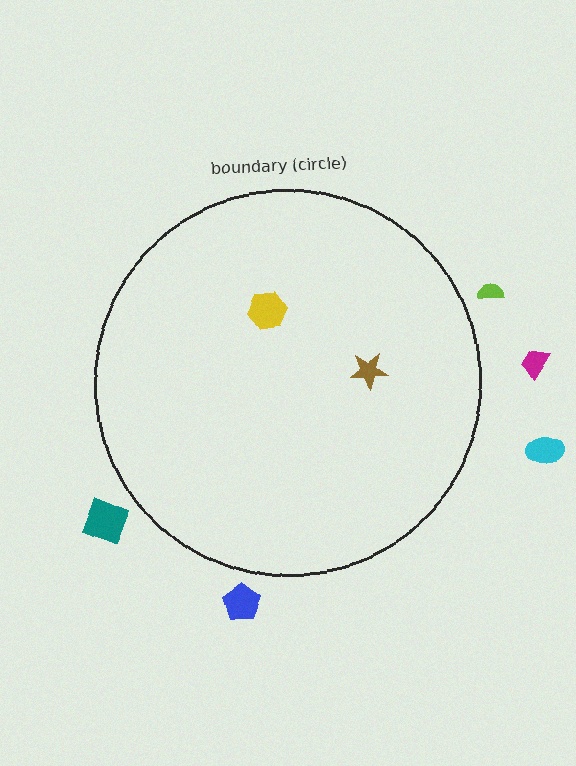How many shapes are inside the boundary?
2 inside, 5 outside.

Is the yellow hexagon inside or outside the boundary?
Inside.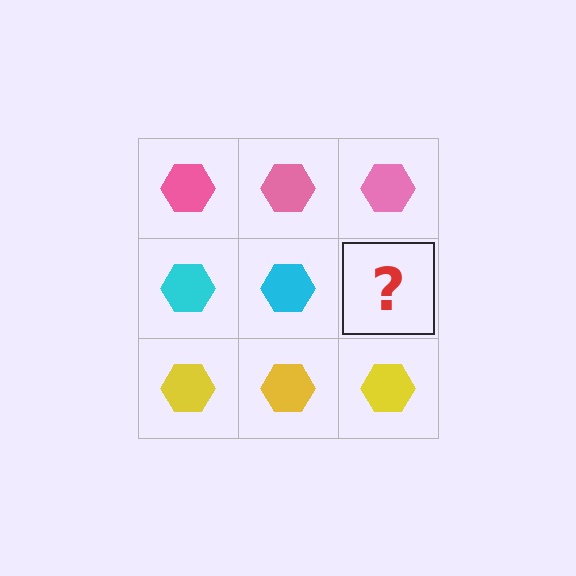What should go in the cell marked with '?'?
The missing cell should contain a cyan hexagon.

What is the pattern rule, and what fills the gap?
The rule is that each row has a consistent color. The gap should be filled with a cyan hexagon.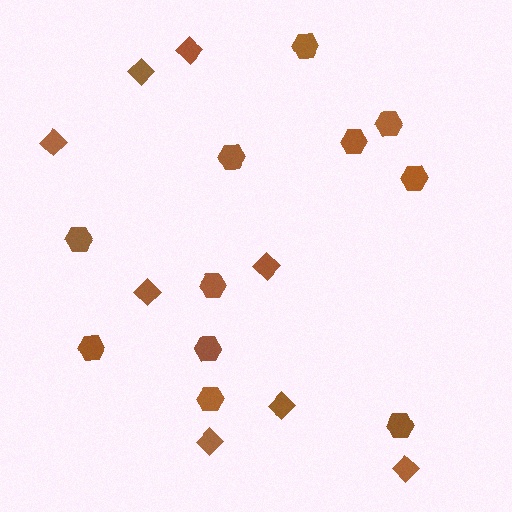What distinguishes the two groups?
There are 2 groups: one group of diamonds (8) and one group of hexagons (11).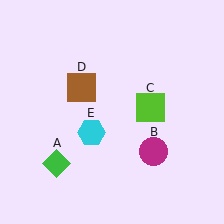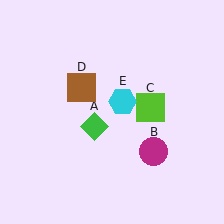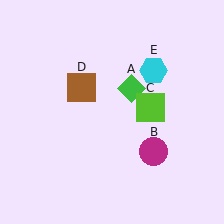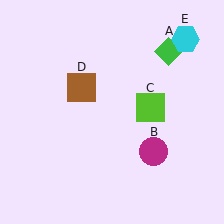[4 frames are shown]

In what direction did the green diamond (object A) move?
The green diamond (object A) moved up and to the right.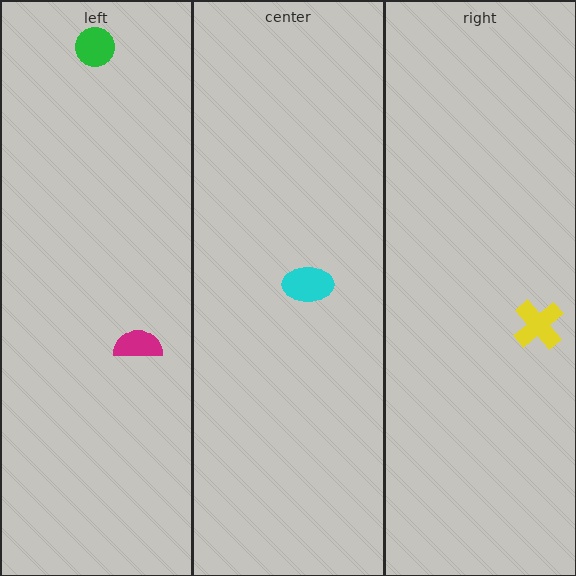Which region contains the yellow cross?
The right region.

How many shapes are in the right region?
1.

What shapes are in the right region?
The yellow cross.